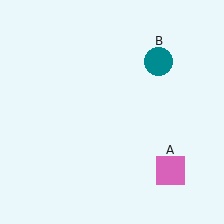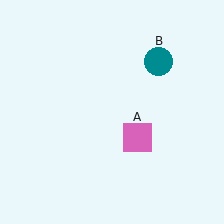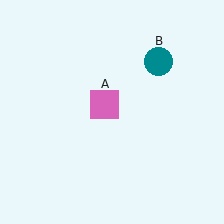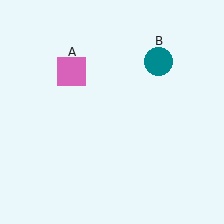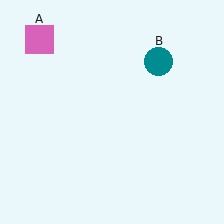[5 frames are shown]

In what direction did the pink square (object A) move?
The pink square (object A) moved up and to the left.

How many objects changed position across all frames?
1 object changed position: pink square (object A).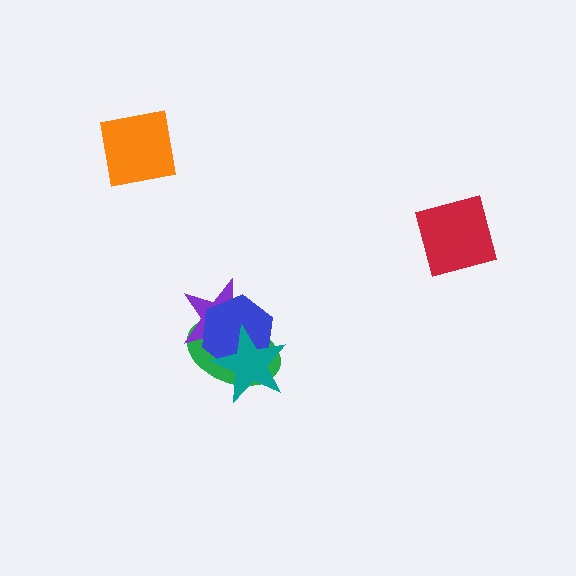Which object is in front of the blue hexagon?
The teal star is in front of the blue hexagon.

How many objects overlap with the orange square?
0 objects overlap with the orange square.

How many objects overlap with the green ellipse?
3 objects overlap with the green ellipse.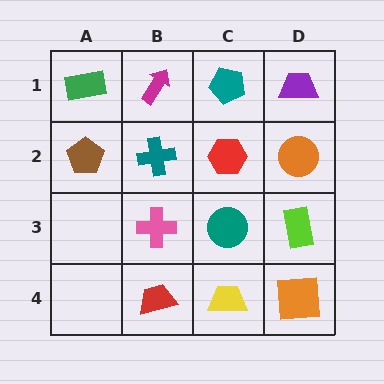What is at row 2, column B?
A teal cross.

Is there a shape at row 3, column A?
No, that cell is empty.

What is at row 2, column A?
A brown pentagon.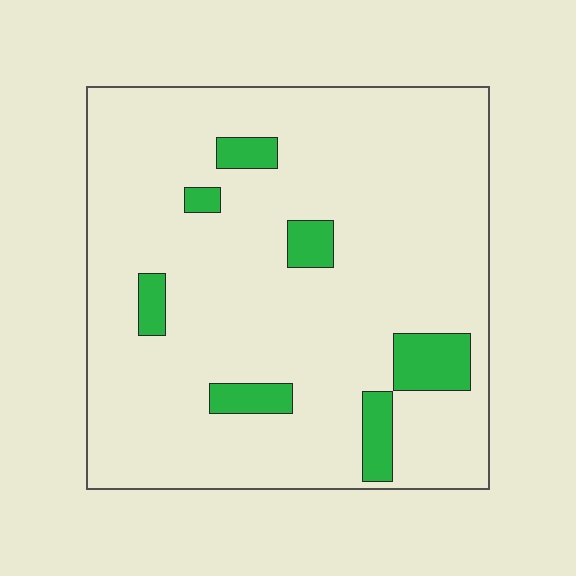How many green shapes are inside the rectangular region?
7.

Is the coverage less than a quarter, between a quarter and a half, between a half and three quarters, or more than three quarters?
Less than a quarter.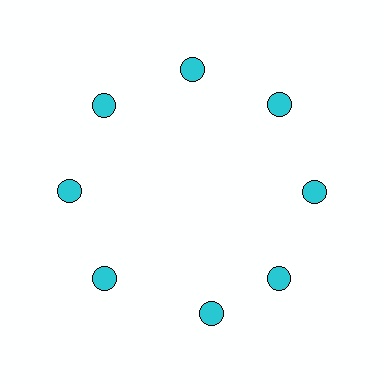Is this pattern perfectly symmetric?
No. The 8 cyan circles are arranged in a ring, but one element near the 6 o'clock position is rotated out of alignment along the ring, breaking the 8-fold rotational symmetry.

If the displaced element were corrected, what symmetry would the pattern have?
It would have 8-fold rotational symmetry — the pattern would map onto itself every 45 degrees.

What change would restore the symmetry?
The symmetry would be restored by rotating it back into even spacing with its neighbors so that all 8 circles sit at equal angles and equal distance from the center.